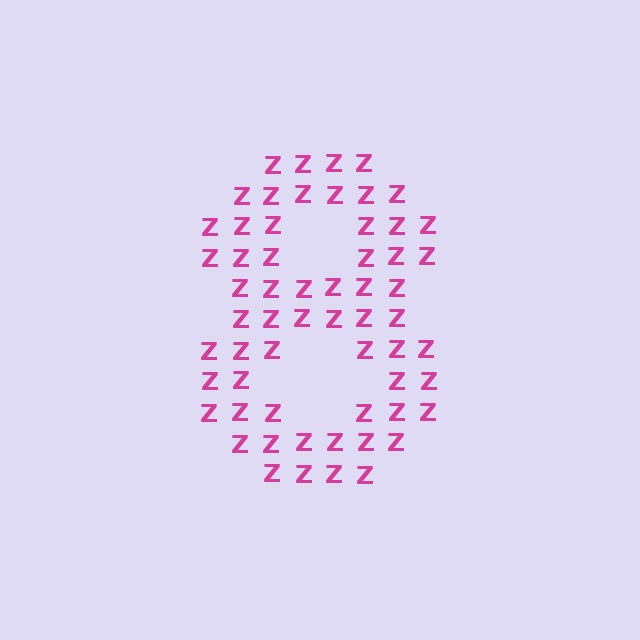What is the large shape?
The large shape is the digit 8.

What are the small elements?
The small elements are letter Z's.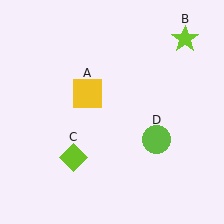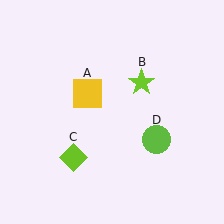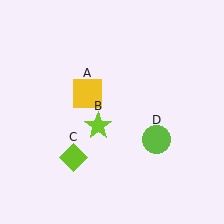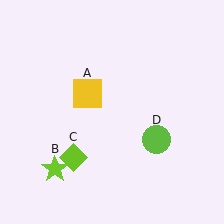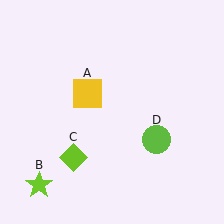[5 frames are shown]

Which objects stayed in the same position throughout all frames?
Yellow square (object A) and lime diamond (object C) and lime circle (object D) remained stationary.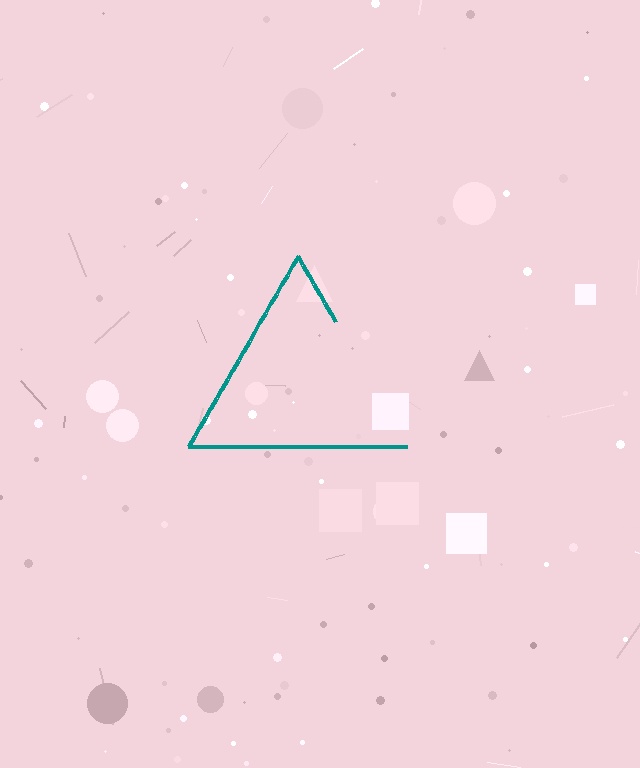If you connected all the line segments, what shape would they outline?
They would outline a triangle.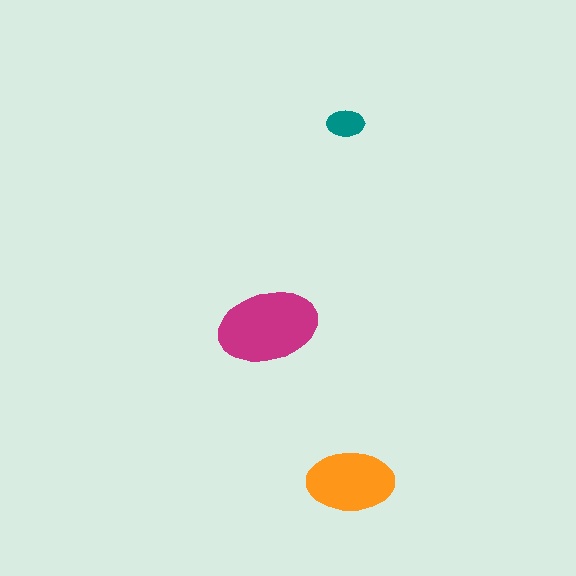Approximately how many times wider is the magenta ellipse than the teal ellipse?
About 2.5 times wider.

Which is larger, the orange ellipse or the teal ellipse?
The orange one.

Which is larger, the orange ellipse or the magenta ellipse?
The magenta one.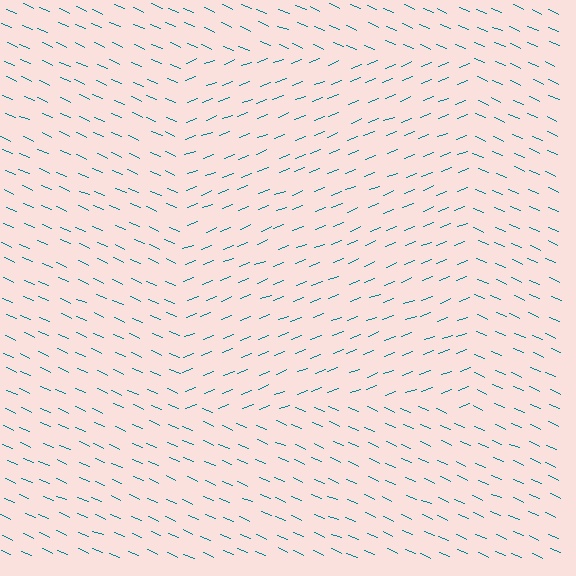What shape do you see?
I see a rectangle.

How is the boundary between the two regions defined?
The boundary is defined purely by a change in line orientation (approximately 45 degrees difference). All lines are the same color and thickness.